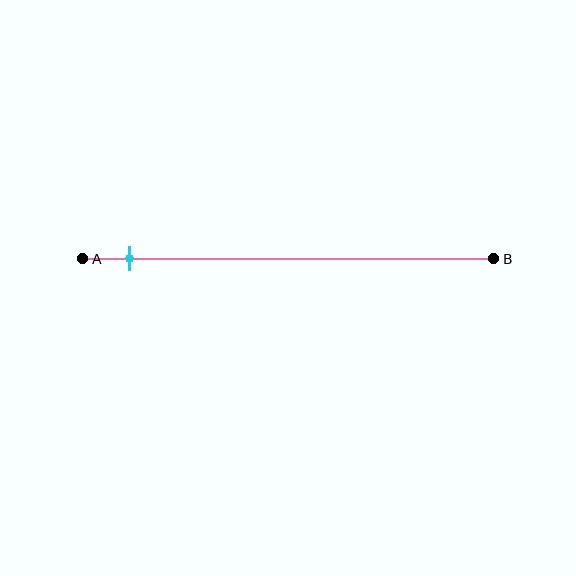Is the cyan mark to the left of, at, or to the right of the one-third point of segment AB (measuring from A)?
The cyan mark is to the left of the one-third point of segment AB.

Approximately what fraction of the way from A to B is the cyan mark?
The cyan mark is approximately 10% of the way from A to B.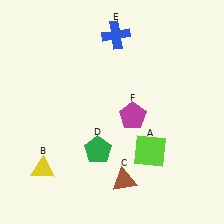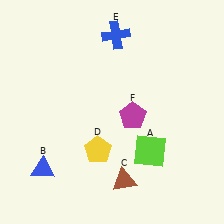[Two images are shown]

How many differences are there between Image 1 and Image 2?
There are 2 differences between the two images.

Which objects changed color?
B changed from yellow to blue. D changed from green to yellow.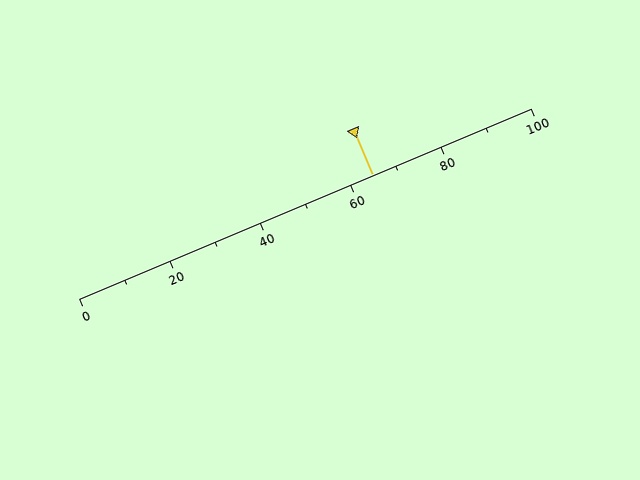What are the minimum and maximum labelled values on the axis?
The axis runs from 0 to 100.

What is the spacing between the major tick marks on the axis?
The major ticks are spaced 20 apart.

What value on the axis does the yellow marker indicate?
The marker indicates approximately 65.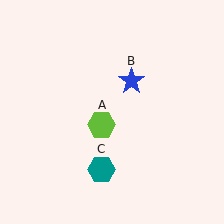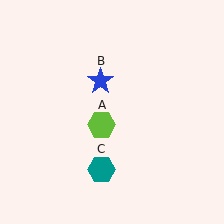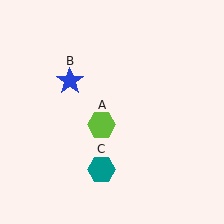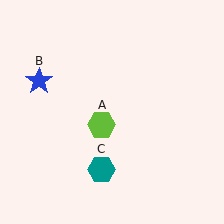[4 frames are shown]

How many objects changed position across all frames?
1 object changed position: blue star (object B).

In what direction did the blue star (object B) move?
The blue star (object B) moved left.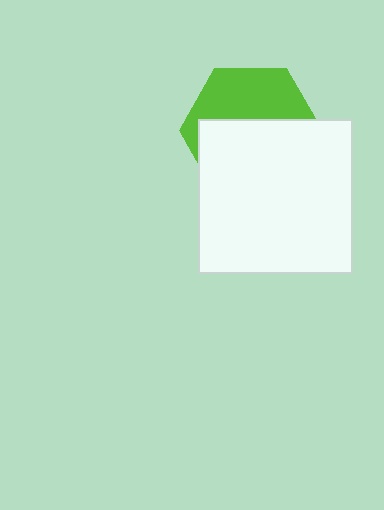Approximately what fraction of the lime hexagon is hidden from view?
Roughly 58% of the lime hexagon is hidden behind the white square.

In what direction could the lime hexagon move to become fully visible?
The lime hexagon could move up. That would shift it out from behind the white square entirely.